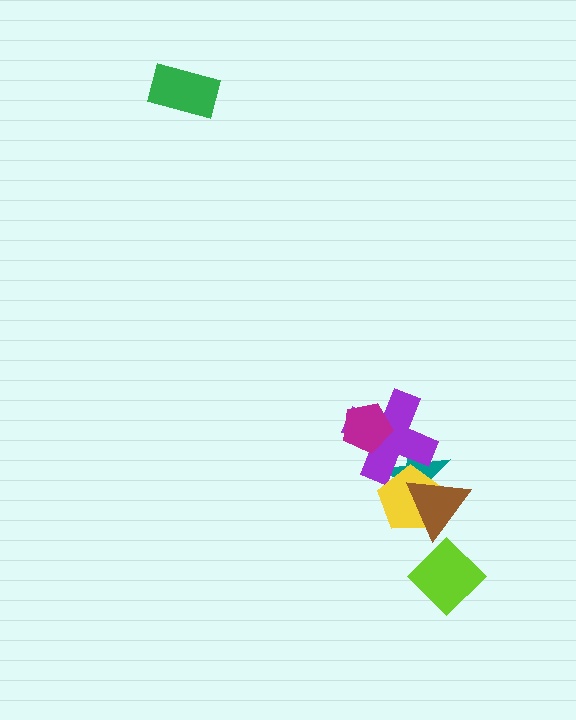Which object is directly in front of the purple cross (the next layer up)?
The yellow pentagon is directly in front of the purple cross.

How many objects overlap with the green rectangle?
0 objects overlap with the green rectangle.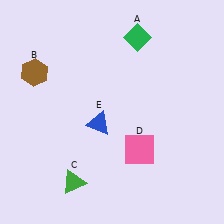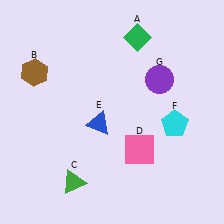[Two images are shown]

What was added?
A cyan pentagon (F), a purple circle (G) were added in Image 2.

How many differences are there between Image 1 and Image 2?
There are 2 differences between the two images.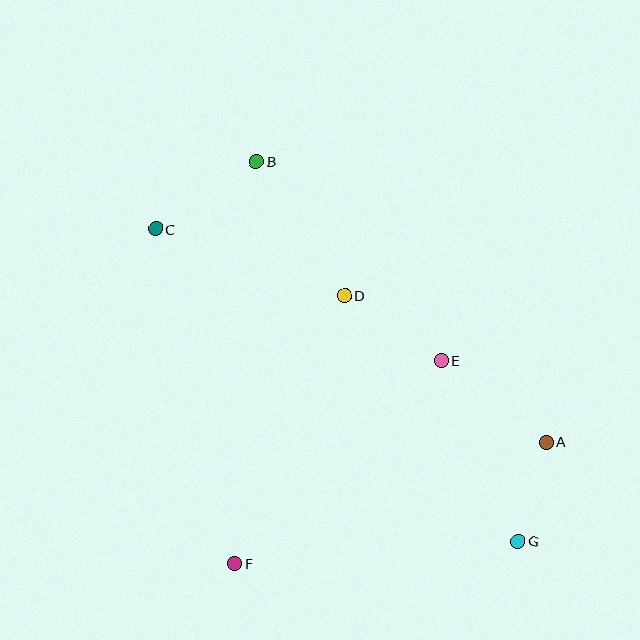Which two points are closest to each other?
Points A and G are closest to each other.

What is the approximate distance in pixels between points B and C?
The distance between B and C is approximately 121 pixels.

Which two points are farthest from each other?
Points C and G are farthest from each other.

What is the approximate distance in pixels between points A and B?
The distance between A and B is approximately 403 pixels.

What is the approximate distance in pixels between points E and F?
The distance between E and F is approximately 289 pixels.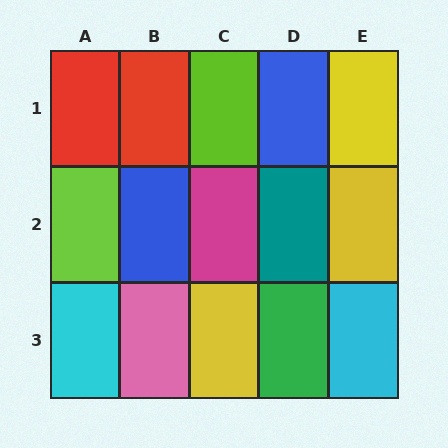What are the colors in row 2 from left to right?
Lime, blue, magenta, teal, yellow.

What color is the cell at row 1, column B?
Red.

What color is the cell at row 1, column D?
Blue.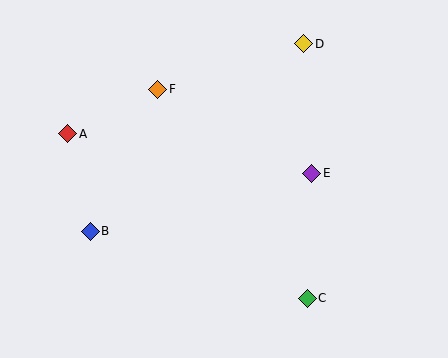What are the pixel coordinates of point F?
Point F is at (158, 89).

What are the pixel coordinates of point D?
Point D is at (304, 44).